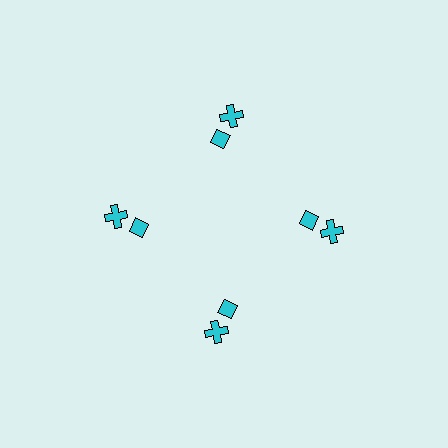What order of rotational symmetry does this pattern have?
This pattern has 4-fold rotational symmetry.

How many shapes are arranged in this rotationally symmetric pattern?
There are 8 shapes, arranged in 4 groups of 2.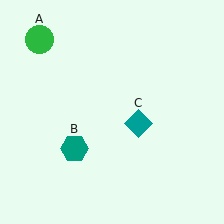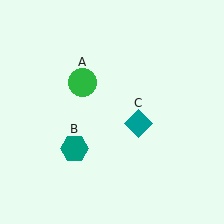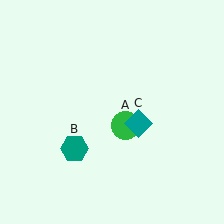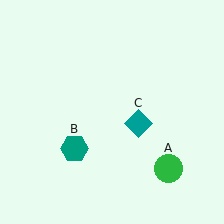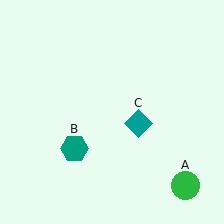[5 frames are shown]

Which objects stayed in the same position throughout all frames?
Teal hexagon (object B) and teal diamond (object C) remained stationary.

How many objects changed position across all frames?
1 object changed position: green circle (object A).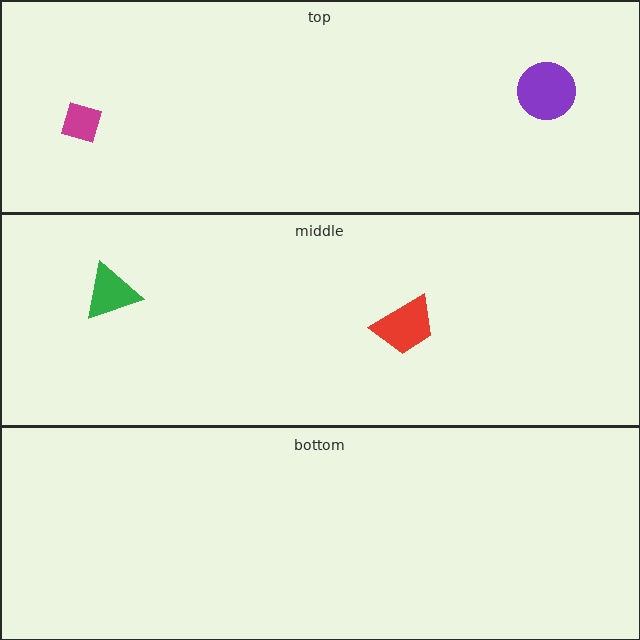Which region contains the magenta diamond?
The top region.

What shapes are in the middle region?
The red trapezoid, the green triangle.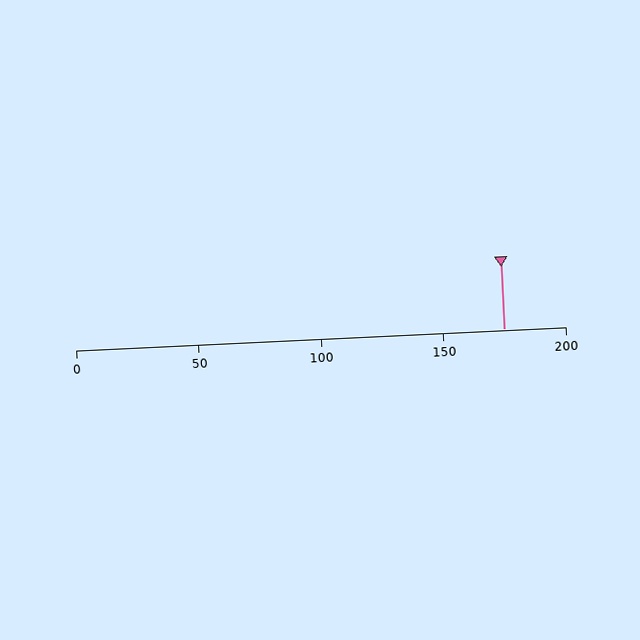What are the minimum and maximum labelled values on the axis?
The axis runs from 0 to 200.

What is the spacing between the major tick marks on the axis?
The major ticks are spaced 50 apart.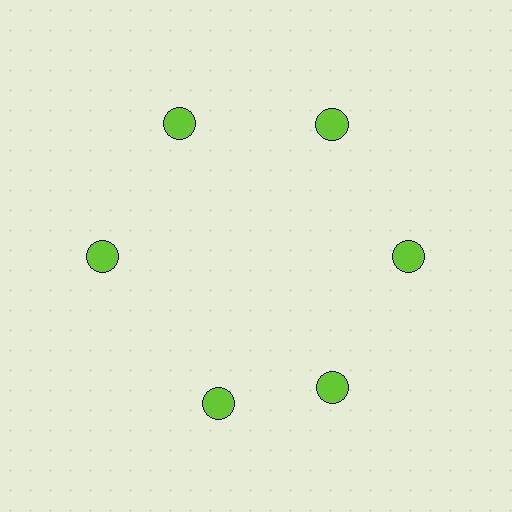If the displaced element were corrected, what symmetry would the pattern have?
It would have 6-fold rotational symmetry — the pattern would map onto itself every 60 degrees.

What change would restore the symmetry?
The symmetry would be restored by rotating it back into even spacing with its neighbors so that all 6 circles sit at equal angles and equal distance from the center.